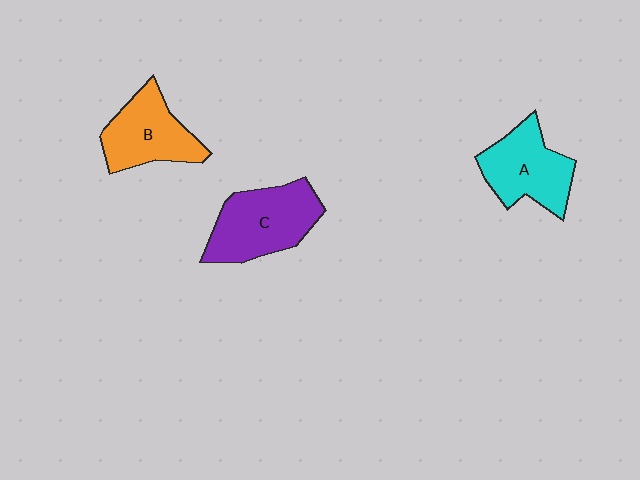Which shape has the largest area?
Shape C (purple).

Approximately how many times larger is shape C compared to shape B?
Approximately 1.2 times.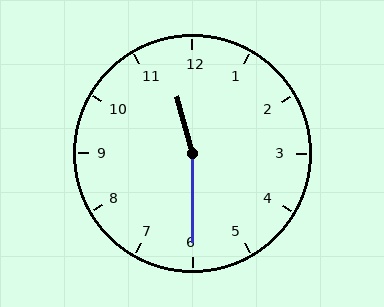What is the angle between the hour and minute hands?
Approximately 165 degrees.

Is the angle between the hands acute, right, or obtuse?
It is obtuse.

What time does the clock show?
11:30.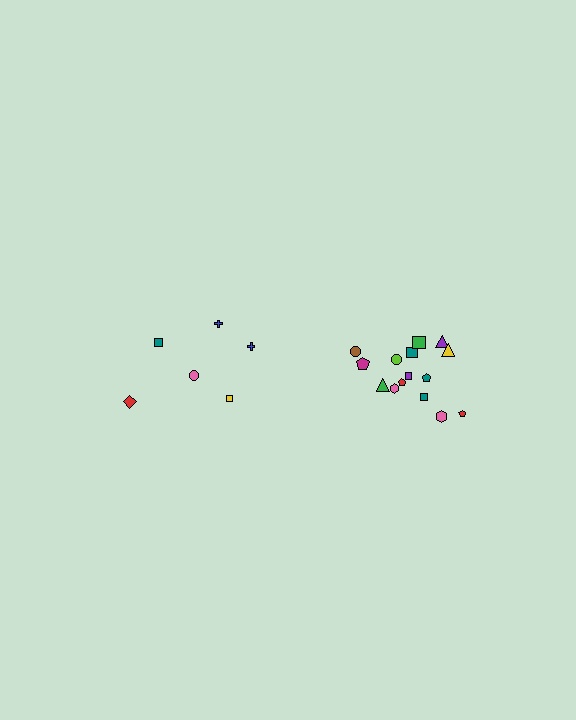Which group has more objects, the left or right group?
The right group.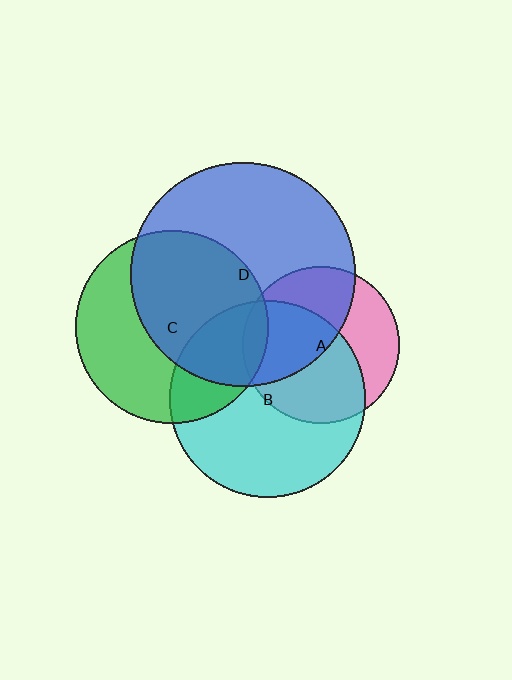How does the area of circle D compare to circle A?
Approximately 2.0 times.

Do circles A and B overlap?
Yes.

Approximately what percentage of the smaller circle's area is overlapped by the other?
Approximately 60%.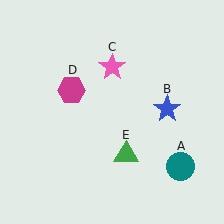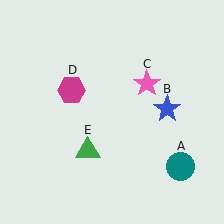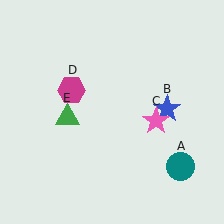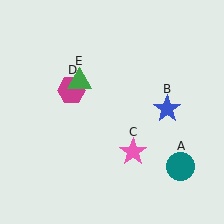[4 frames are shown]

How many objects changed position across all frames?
2 objects changed position: pink star (object C), green triangle (object E).